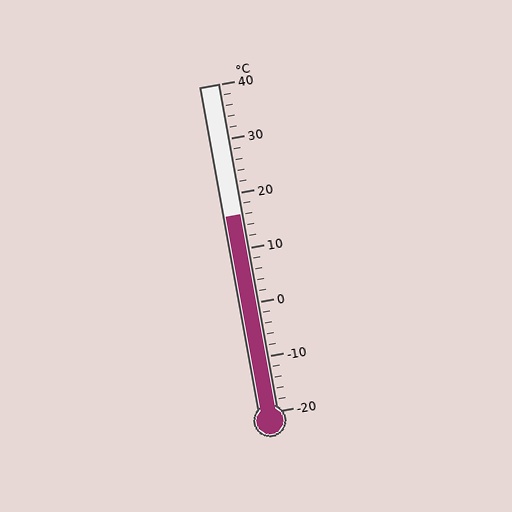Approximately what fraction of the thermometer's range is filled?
The thermometer is filled to approximately 60% of its range.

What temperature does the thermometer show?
The thermometer shows approximately 16°C.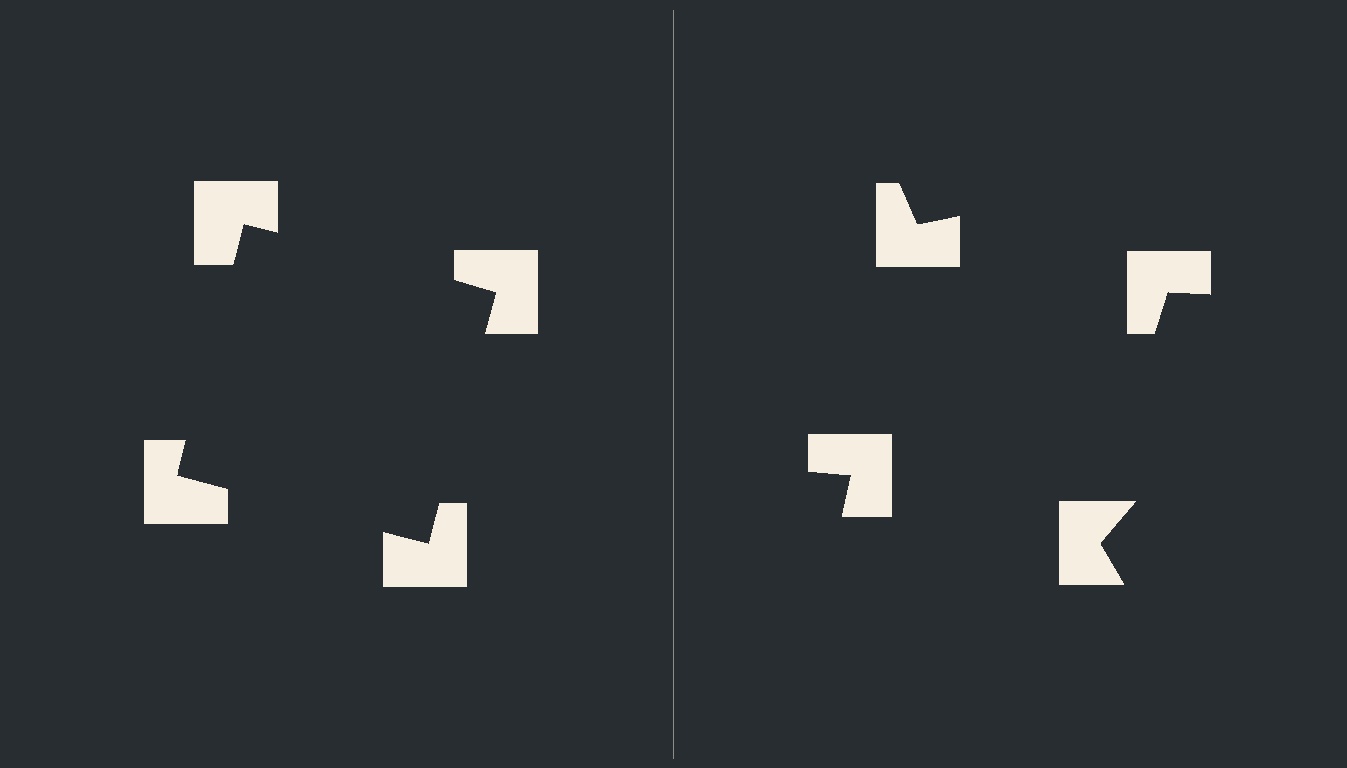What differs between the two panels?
The notched squares are positioned identically on both sides; only the wedge orientations differ. On the left they align to a square; on the right they are misaligned.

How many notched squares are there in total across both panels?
8 — 4 on each side.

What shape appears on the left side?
An illusory square.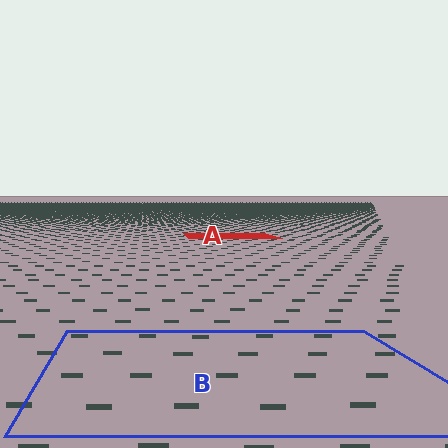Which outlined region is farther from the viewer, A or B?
Region A is farther from the viewer — the texture elements inside it appear smaller and more densely packed.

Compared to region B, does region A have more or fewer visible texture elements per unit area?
Region A has more texture elements per unit area — they are packed more densely because it is farther away.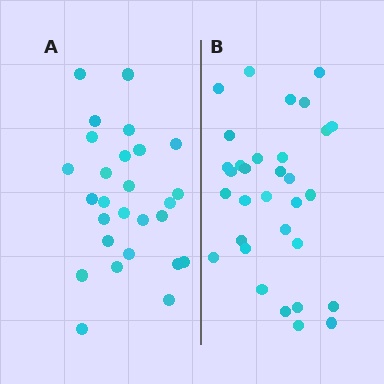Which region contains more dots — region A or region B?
Region B (the right region) has more dots.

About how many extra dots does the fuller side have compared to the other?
Region B has about 5 more dots than region A.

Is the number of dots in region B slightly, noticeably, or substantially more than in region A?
Region B has only slightly more — the two regions are fairly close. The ratio is roughly 1.2 to 1.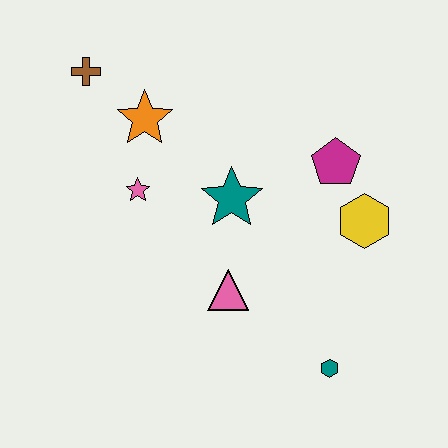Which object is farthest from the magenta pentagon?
The brown cross is farthest from the magenta pentagon.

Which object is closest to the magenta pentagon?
The yellow hexagon is closest to the magenta pentagon.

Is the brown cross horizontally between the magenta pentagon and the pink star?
No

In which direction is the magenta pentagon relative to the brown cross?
The magenta pentagon is to the right of the brown cross.